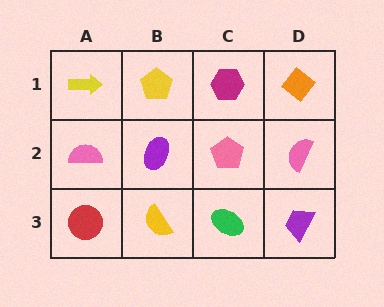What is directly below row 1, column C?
A pink pentagon.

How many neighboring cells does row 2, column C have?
4.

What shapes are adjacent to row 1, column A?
A pink semicircle (row 2, column A), a yellow pentagon (row 1, column B).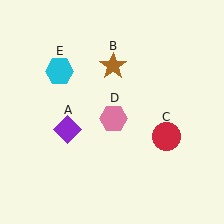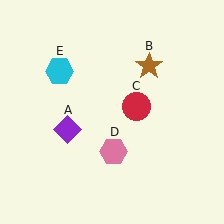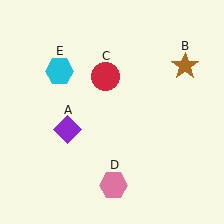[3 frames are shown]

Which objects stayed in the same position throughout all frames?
Purple diamond (object A) and cyan hexagon (object E) remained stationary.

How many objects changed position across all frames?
3 objects changed position: brown star (object B), red circle (object C), pink hexagon (object D).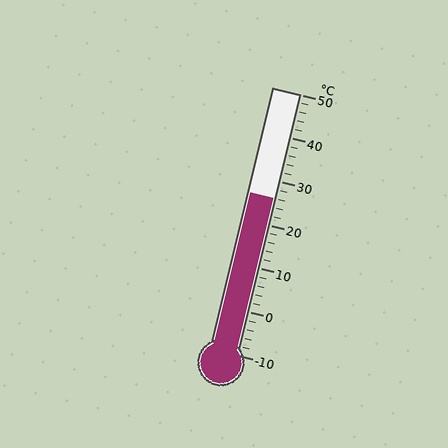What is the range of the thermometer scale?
The thermometer scale ranges from -10°C to 50°C.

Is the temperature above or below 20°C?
The temperature is above 20°C.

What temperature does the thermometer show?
The thermometer shows approximately 26°C.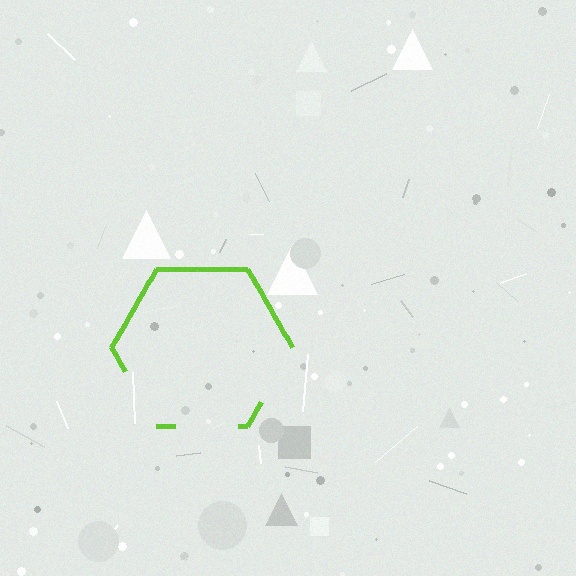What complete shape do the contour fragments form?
The contour fragments form a hexagon.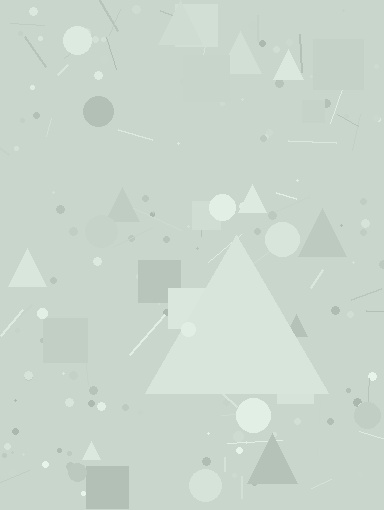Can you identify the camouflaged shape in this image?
The camouflaged shape is a triangle.